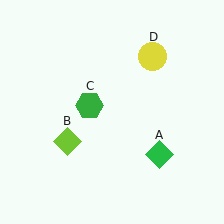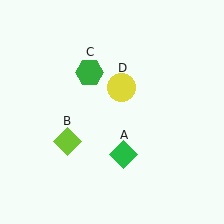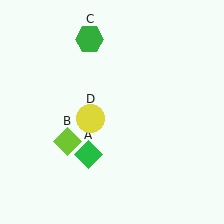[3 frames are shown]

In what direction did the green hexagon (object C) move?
The green hexagon (object C) moved up.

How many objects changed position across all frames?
3 objects changed position: green diamond (object A), green hexagon (object C), yellow circle (object D).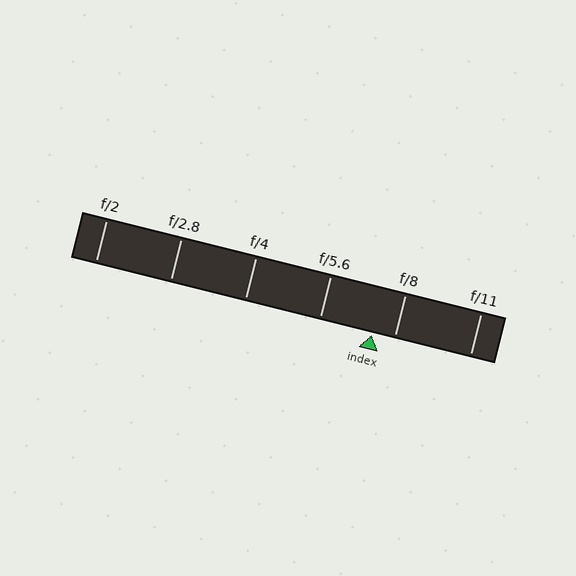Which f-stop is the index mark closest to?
The index mark is closest to f/8.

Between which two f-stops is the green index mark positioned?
The index mark is between f/5.6 and f/8.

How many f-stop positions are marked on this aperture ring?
There are 6 f-stop positions marked.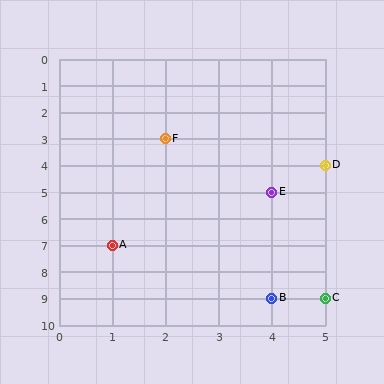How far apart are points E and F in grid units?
Points E and F are 2 columns and 2 rows apart (about 2.8 grid units diagonally).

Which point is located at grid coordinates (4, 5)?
Point E is at (4, 5).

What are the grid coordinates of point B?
Point B is at grid coordinates (4, 9).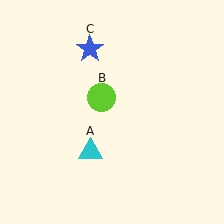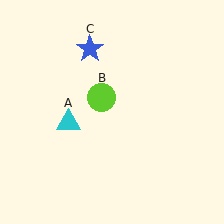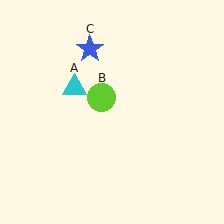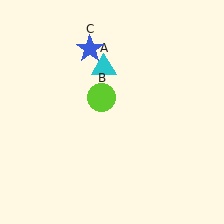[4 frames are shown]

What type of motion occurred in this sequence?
The cyan triangle (object A) rotated clockwise around the center of the scene.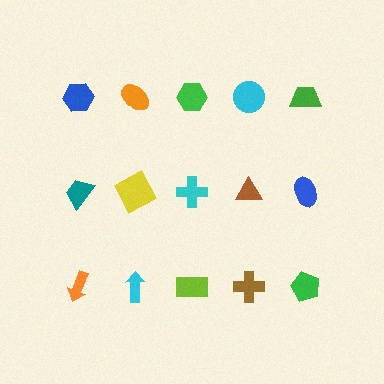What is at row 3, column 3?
A lime rectangle.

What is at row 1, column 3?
A green hexagon.